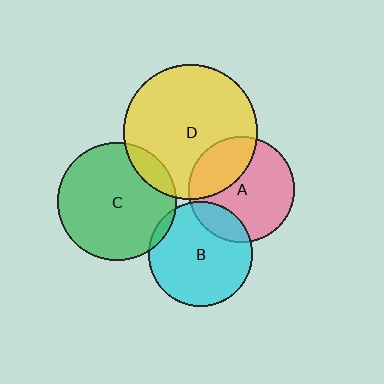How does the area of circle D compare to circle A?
Approximately 1.6 times.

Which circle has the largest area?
Circle D (yellow).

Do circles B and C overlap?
Yes.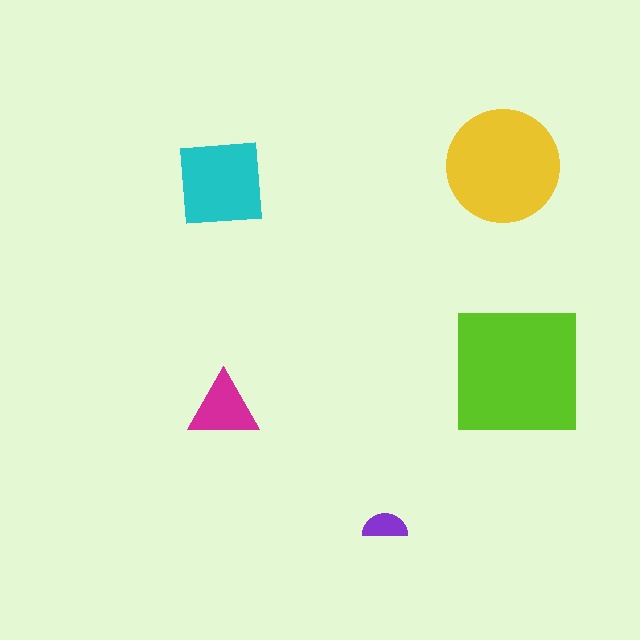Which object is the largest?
The lime square.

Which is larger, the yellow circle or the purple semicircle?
The yellow circle.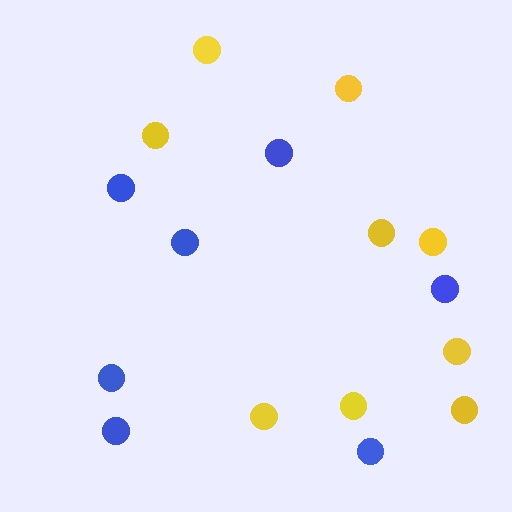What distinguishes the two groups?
There are 2 groups: one group of blue circles (7) and one group of yellow circles (9).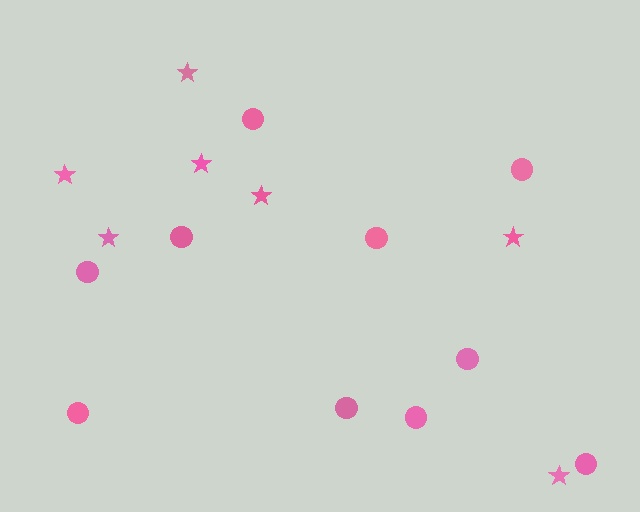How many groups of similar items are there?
There are 2 groups: one group of stars (7) and one group of circles (10).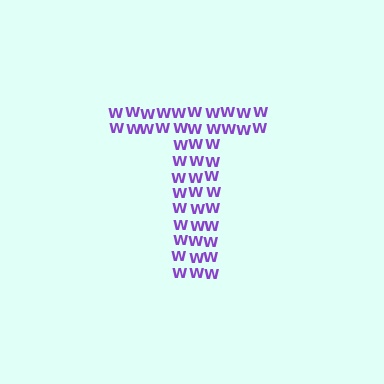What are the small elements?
The small elements are letter W's.